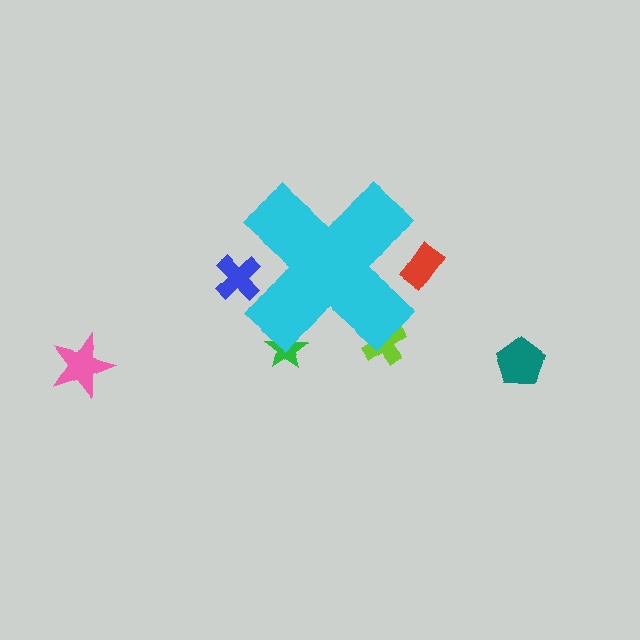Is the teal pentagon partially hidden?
No, the teal pentagon is fully visible.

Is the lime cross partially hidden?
Yes, the lime cross is partially hidden behind the cyan cross.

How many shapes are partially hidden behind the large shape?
4 shapes are partially hidden.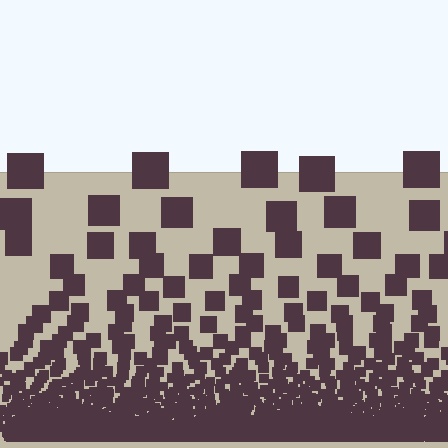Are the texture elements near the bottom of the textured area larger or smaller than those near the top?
Smaller. The gradient is inverted — elements near the bottom are smaller and denser.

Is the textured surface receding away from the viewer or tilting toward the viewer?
The surface appears to tilt toward the viewer. Texture elements get larger and sparser toward the top.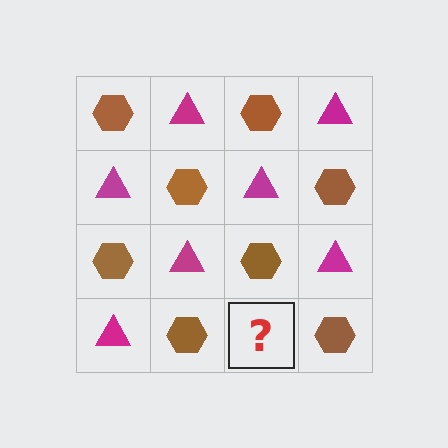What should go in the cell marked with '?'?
The missing cell should contain a magenta triangle.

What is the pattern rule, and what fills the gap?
The rule is that it alternates brown hexagon and magenta triangle in a checkerboard pattern. The gap should be filled with a magenta triangle.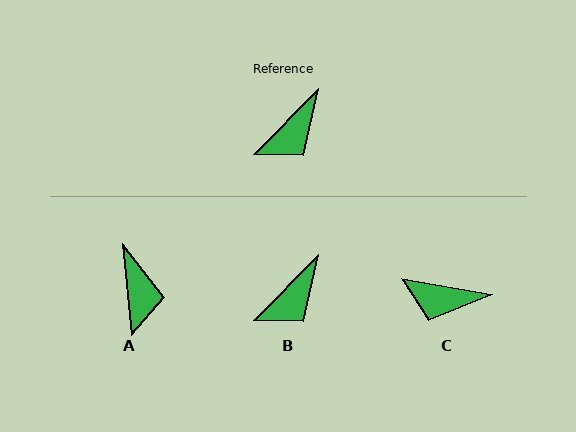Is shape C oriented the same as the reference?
No, it is off by about 55 degrees.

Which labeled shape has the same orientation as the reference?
B.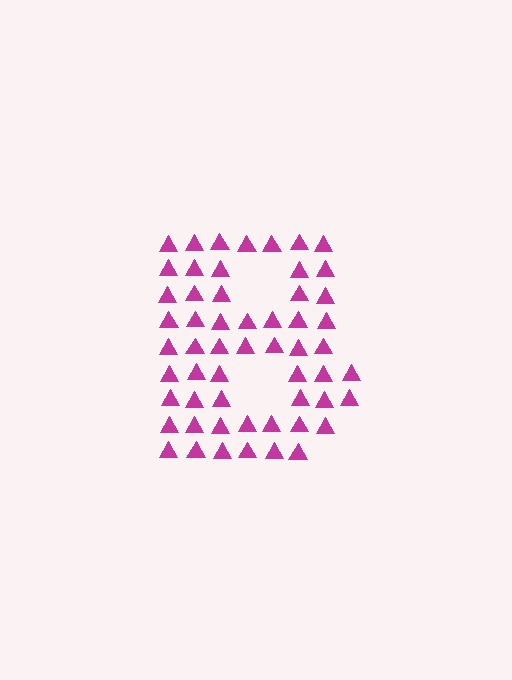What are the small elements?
The small elements are triangles.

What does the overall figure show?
The overall figure shows the letter B.